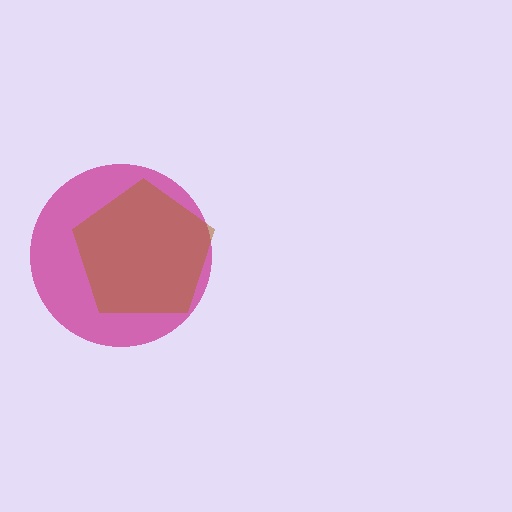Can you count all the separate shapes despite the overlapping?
Yes, there are 2 separate shapes.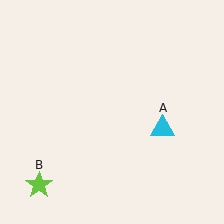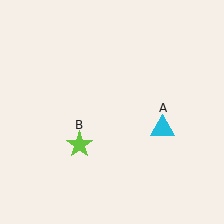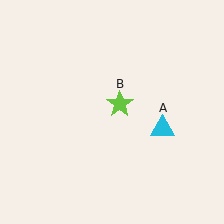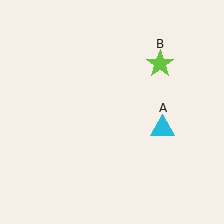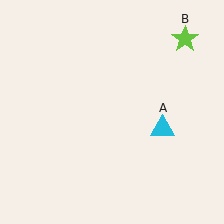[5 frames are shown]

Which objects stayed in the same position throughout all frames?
Cyan triangle (object A) remained stationary.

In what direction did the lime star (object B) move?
The lime star (object B) moved up and to the right.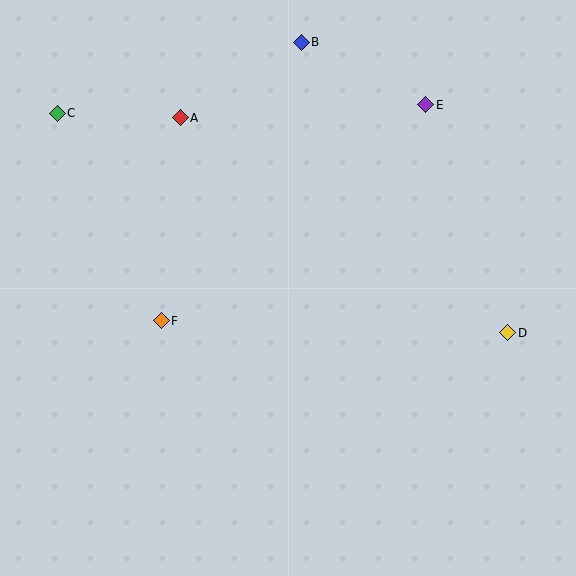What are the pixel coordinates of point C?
Point C is at (57, 113).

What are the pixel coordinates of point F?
Point F is at (161, 321).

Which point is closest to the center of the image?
Point F at (161, 321) is closest to the center.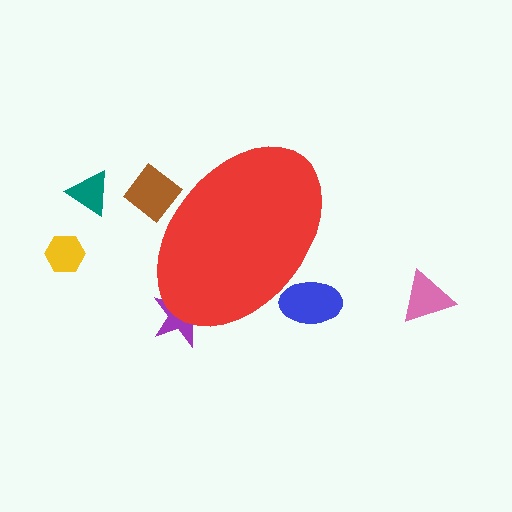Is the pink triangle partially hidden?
No, the pink triangle is fully visible.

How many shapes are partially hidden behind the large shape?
3 shapes are partially hidden.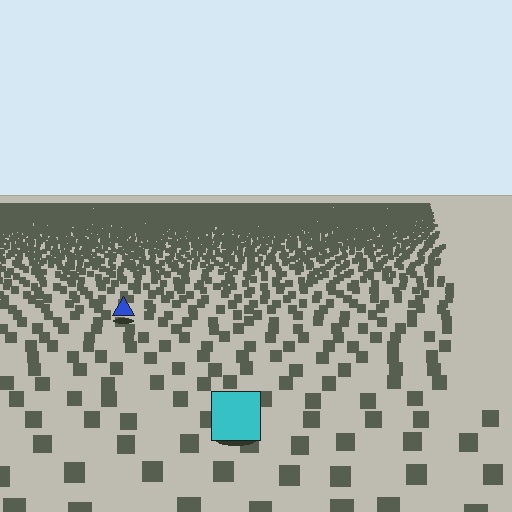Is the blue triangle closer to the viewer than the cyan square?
No. The cyan square is closer — you can tell from the texture gradient: the ground texture is coarser near it.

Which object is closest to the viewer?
The cyan square is closest. The texture marks near it are larger and more spread out.